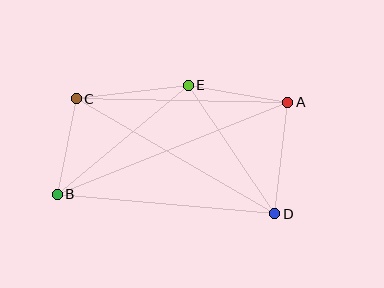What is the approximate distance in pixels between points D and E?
The distance between D and E is approximately 155 pixels.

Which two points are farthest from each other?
Points A and B are farthest from each other.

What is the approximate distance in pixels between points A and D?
The distance between A and D is approximately 112 pixels.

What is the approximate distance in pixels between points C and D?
The distance between C and D is approximately 229 pixels.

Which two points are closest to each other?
Points B and C are closest to each other.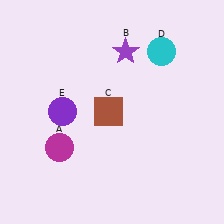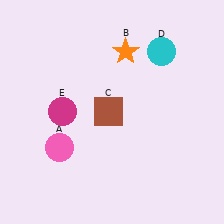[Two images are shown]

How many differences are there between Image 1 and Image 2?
There are 3 differences between the two images.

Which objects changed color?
A changed from magenta to pink. B changed from purple to orange. E changed from purple to magenta.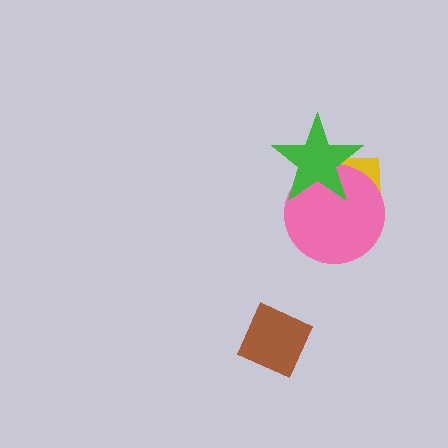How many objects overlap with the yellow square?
2 objects overlap with the yellow square.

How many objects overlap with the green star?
2 objects overlap with the green star.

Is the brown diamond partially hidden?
No, no other shape covers it.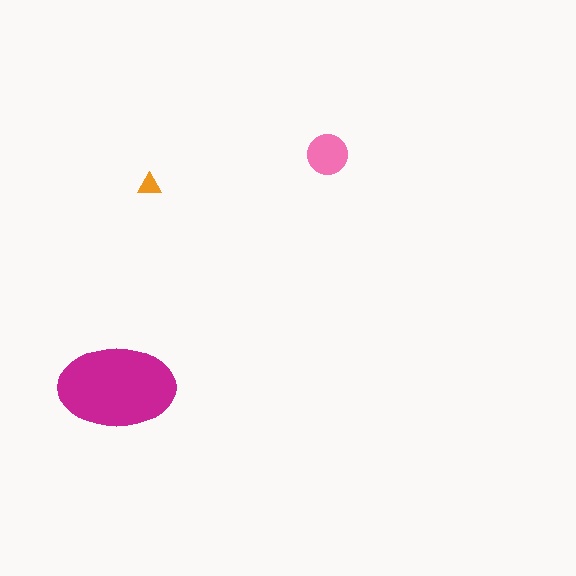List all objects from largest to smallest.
The magenta ellipse, the pink circle, the orange triangle.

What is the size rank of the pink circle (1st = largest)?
2nd.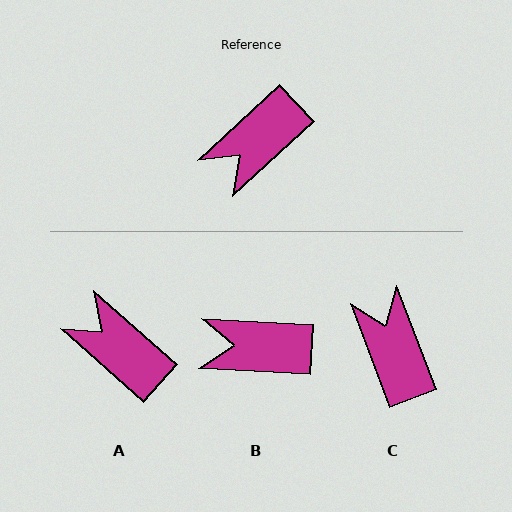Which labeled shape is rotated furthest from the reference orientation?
C, about 112 degrees away.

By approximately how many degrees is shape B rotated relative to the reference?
Approximately 46 degrees clockwise.